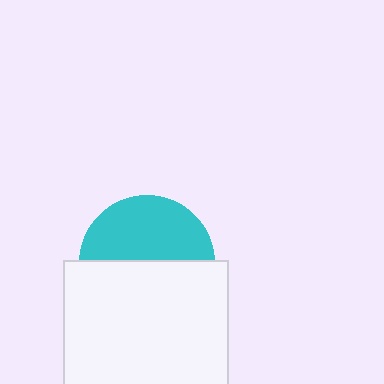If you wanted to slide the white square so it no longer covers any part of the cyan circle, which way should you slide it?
Slide it down — that is the most direct way to separate the two shapes.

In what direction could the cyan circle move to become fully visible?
The cyan circle could move up. That would shift it out from behind the white square entirely.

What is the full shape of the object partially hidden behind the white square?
The partially hidden object is a cyan circle.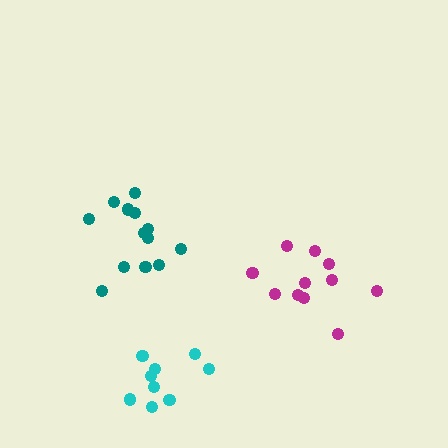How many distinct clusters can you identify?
There are 3 distinct clusters.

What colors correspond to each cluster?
The clusters are colored: magenta, cyan, teal.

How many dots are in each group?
Group 1: 11 dots, Group 2: 9 dots, Group 3: 13 dots (33 total).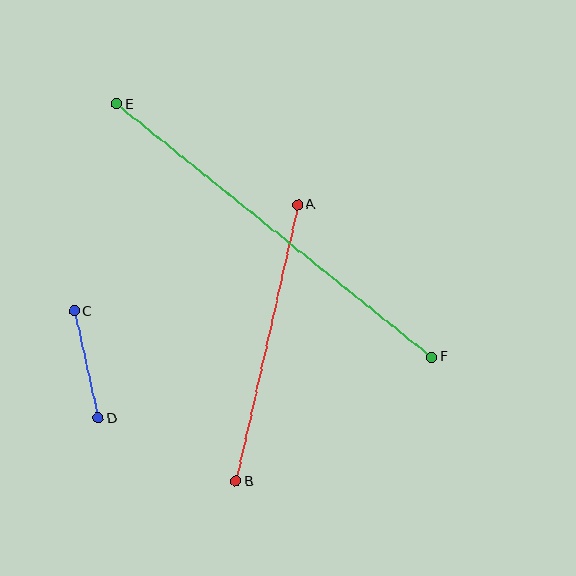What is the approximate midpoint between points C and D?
The midpoint is at approximately (86, 365) pixels.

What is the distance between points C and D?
The distance is approximately 110 pixels.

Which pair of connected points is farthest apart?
Points E and F are farthest apart.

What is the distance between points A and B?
The distance is approximately 283 pixels.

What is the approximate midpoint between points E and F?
The midpoint is at approximately (274, 230) pixels.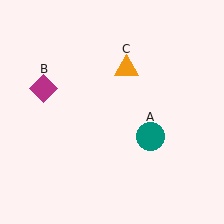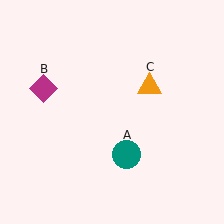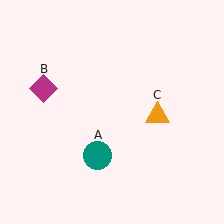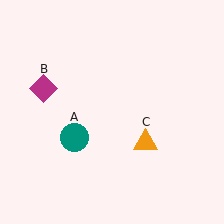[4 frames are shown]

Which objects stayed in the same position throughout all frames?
Magenta diamond (object B) remained stationary.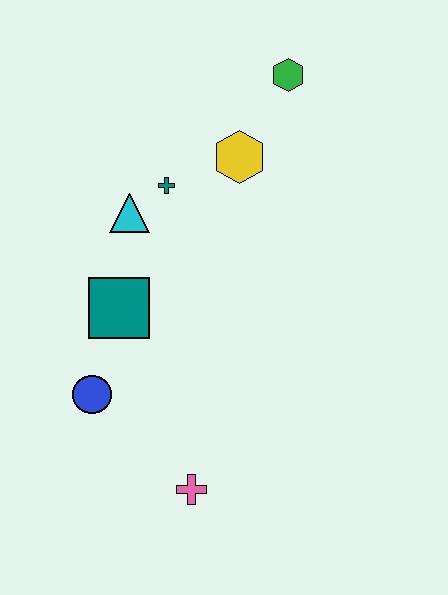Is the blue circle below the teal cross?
Yes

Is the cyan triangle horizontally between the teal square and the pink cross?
Yes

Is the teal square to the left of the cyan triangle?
Yes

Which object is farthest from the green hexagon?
The pink cross is farthest from the green hexagon.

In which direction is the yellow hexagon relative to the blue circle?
The yellow hexagon is above the blue circle.